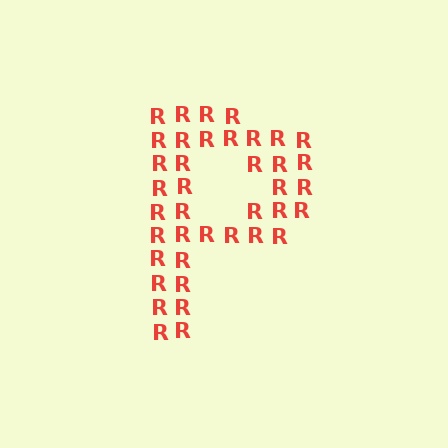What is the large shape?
The large shape is the letter P.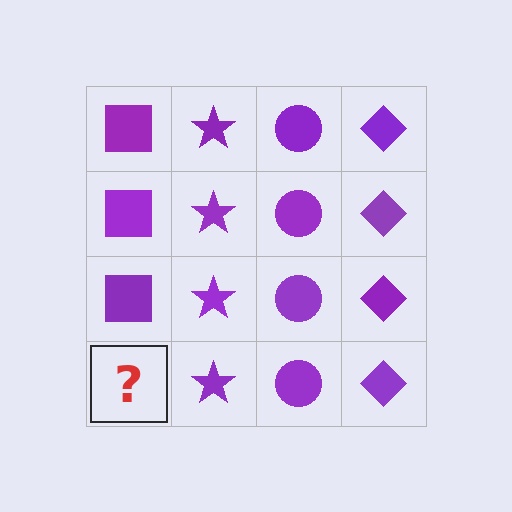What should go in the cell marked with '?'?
The missing cell should contain a purple square.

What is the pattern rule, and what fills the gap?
The rule is that each column has a consistent shape. The gap should be filled with a purple square.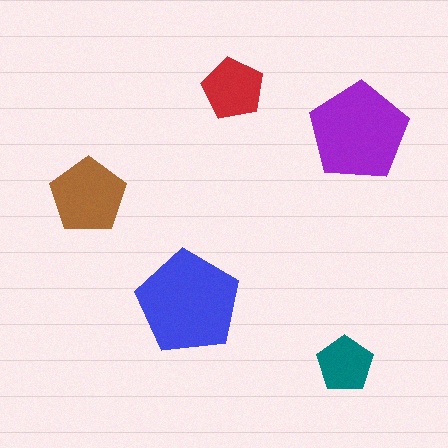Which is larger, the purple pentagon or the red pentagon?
The purple one.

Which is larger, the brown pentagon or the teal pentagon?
The brown one.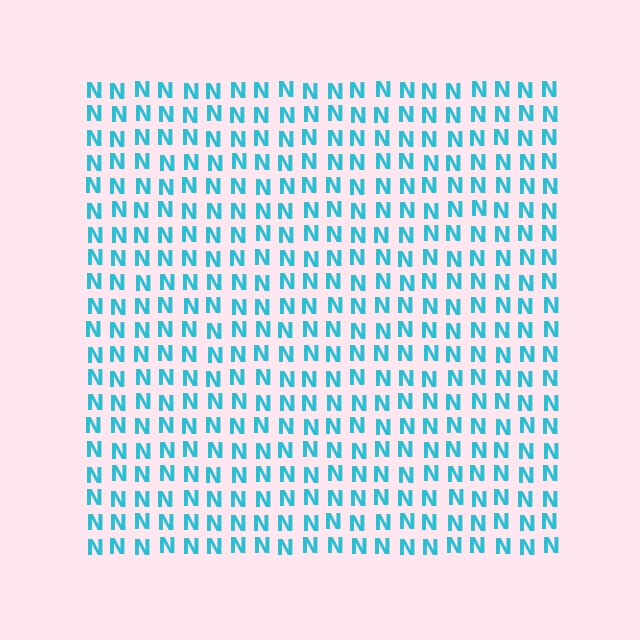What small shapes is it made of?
It is made of small letter N's.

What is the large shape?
The large shape is a square.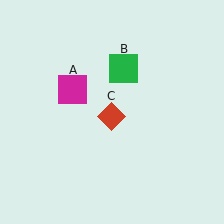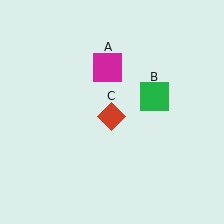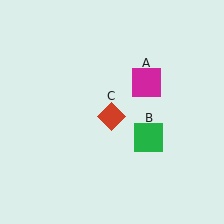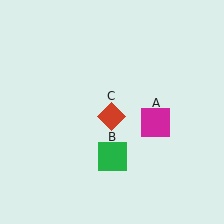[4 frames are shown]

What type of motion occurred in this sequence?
The magenta square (object A), green square (object B) rotated clockwise around the center of the scene.